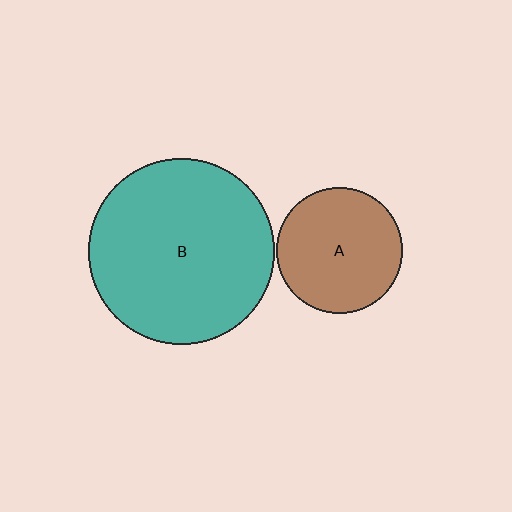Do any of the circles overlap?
No, none of the circles overlap.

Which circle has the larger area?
Circle B (teal).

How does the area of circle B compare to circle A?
Approximately 2.2 times.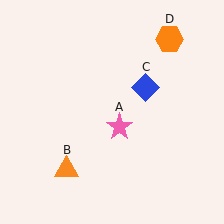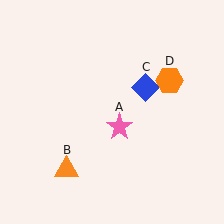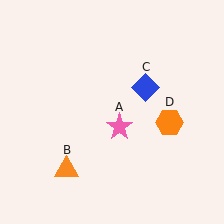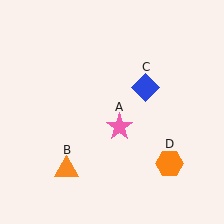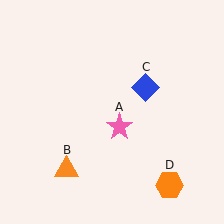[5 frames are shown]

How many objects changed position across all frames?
1 object changed position: orange hexagon (object D).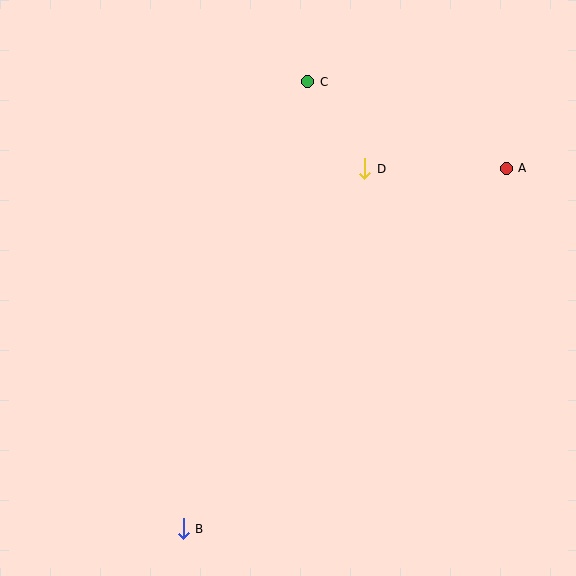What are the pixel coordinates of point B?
Point B is at (183, 529).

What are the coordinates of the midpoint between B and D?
The midpoint between B and D is at (274, 349).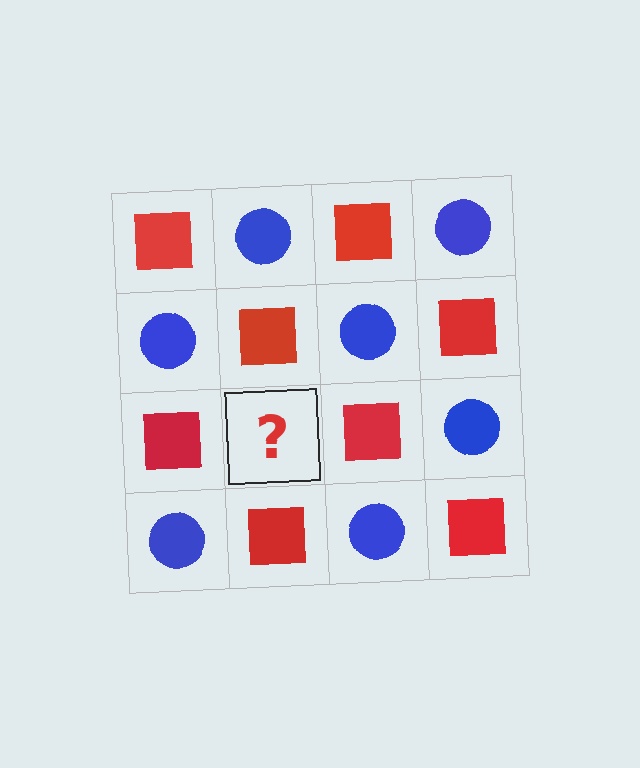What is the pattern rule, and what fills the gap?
The rule is that it alternates red square and blue circle in a checkerboard pattern. The gap should be filled with a blue circle.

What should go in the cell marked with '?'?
The missing cell should contain a blue circle.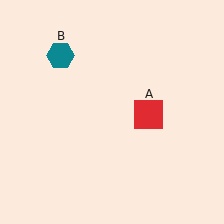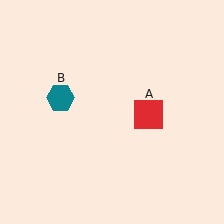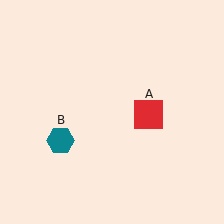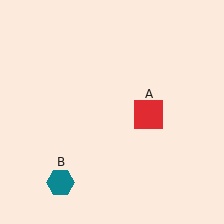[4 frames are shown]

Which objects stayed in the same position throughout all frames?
Red square (object A) remained stationary.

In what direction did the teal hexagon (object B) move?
The teal hexagon (object B) moved down.